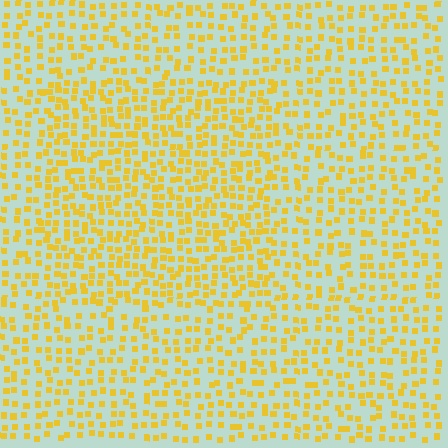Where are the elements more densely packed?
The elements are more densely packed inside the rectangle boundary.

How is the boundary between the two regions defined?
The boundary is defined by a change in element density (approximately 1.5x ratio). All elements are the same color, size, and shape.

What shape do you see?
I see a rectangle.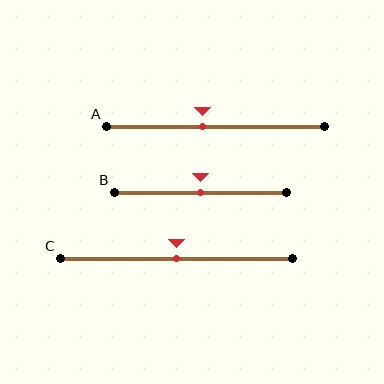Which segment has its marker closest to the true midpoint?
Segment B has its marker closest to the true midpoint.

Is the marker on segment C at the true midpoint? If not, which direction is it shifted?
Yes, the marker on segment C is at the true midpoint.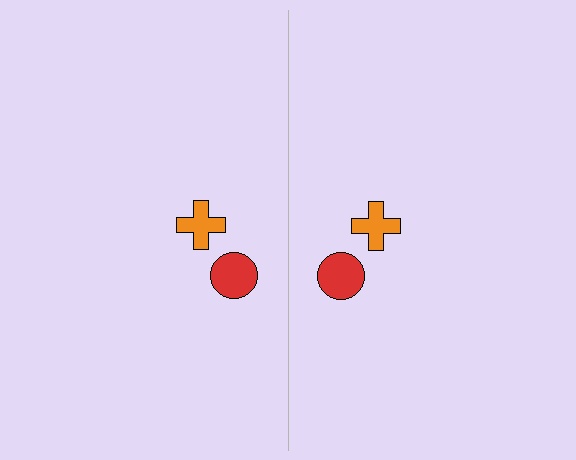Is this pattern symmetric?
Yes, this pattern has bilateral (reflection) symmetry.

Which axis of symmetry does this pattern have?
The pattern has a vertical axis of symmetry running through the center of the image.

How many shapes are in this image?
There are 4 shapes in this image.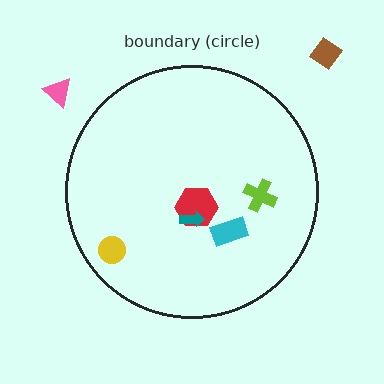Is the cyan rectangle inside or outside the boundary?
Inside.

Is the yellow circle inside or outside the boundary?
Inside.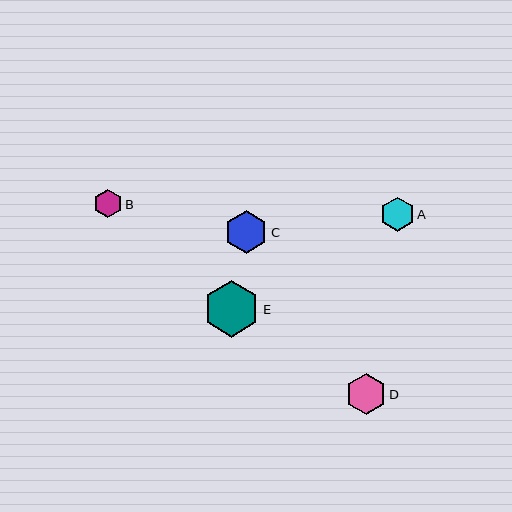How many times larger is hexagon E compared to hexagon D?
Hexagon E is approximately 1.4 times the size of hexagon D.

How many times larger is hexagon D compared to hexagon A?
Hexagon D is approximately 1.2 times the size of hexagon A.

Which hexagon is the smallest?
Hexagon B is the smallest with a size of approximately 28 pixels.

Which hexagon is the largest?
Hexagon E is the largest with a size of approximately 56 pixels.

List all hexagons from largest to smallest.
From largest to smallest: E, C, D, A, B.